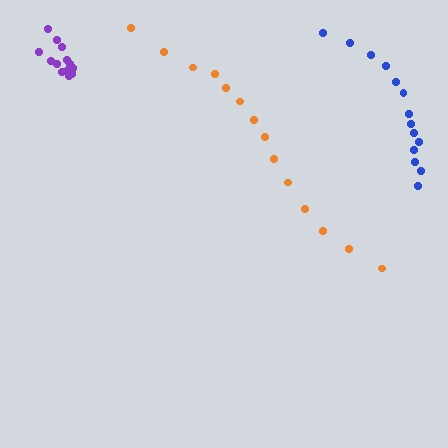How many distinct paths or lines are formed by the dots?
There are 3 distinct paths.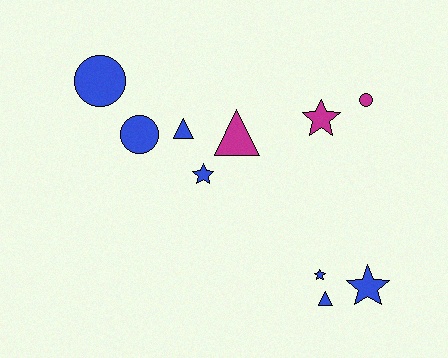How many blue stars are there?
There are 3 blue stars.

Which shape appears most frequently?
Star, with 4 objects.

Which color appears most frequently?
Blue, with 7 objects.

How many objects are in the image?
There are 10 objects.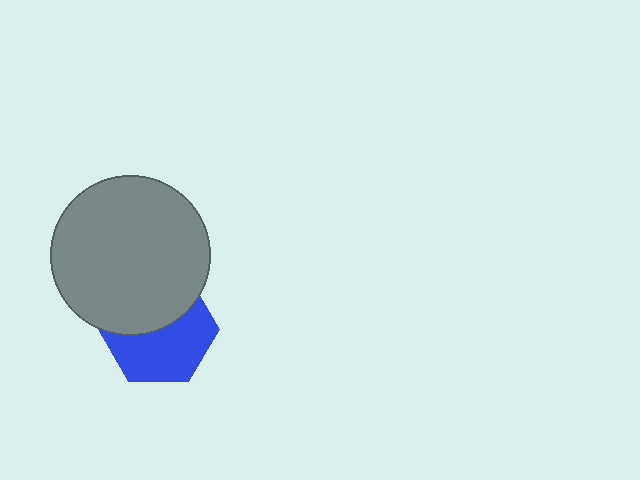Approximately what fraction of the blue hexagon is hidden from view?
Roughly 45% of the blue hexagon is hidden behind the gray circle.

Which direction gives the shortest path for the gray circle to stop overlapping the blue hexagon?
Moving up gives the shortest separation.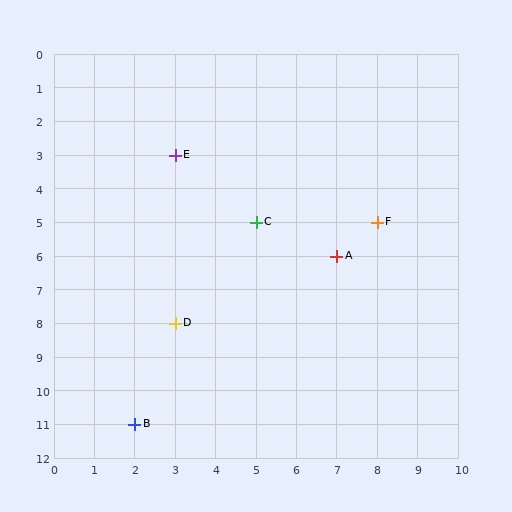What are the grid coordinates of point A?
Point A is at grid coordinates (7, 6).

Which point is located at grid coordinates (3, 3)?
Point E is at (3, 3).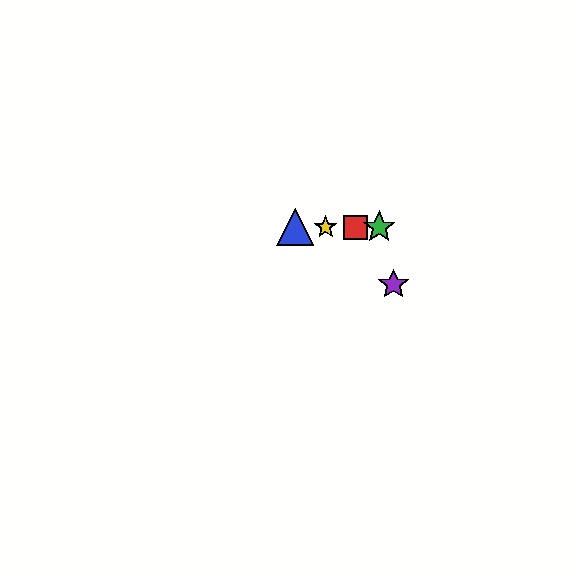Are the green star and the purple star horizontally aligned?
No, the green star is at y≈227 and the purple star is at y≈284.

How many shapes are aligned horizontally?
4 shapes (the red square, the blue triangle, the green star, the yellow star) are aligned horizontally.